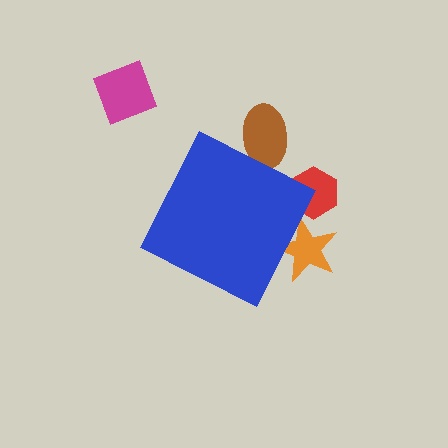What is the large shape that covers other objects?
A blue diamond.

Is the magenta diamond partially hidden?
No, the magenta diamond is fully visible.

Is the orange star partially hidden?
Yes, the orange star is partially hidden behind the blue diamond.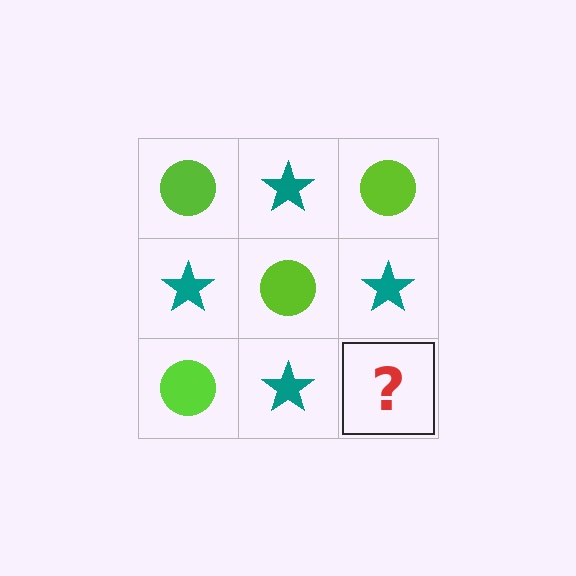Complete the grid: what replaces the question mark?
The question mark should be replaced with a lime circle.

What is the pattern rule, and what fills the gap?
The rule is that it alternates lime circle and teal star in a checkerboard pattern. The gap should be filled with a lime circle.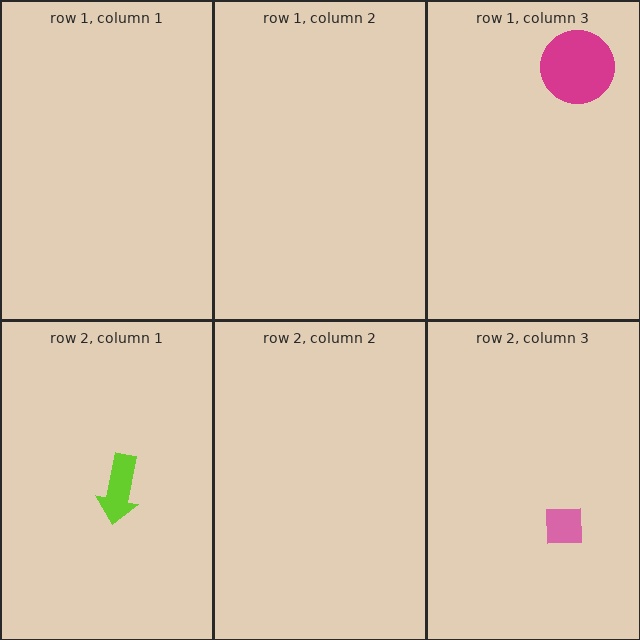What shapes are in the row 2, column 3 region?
The pink square.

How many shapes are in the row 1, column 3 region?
1.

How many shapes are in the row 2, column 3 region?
1.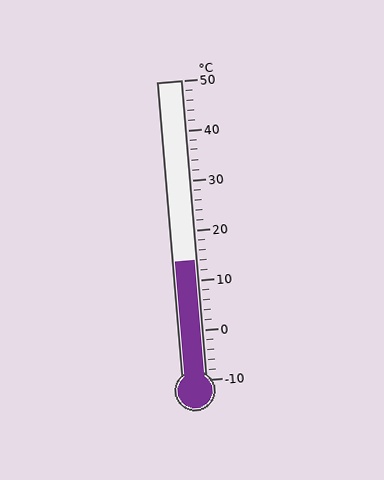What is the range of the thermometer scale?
The thermometer scale ranges from -10°C to 50°C.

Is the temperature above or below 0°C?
The temperature is above 0°C.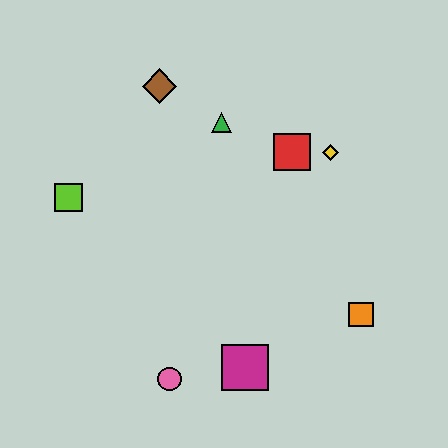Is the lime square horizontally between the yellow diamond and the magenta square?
No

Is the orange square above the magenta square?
Yes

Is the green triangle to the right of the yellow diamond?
No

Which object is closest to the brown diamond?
The green triangle is closest to the brown diamond.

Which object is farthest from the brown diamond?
The orange square is farthest from the brown diamond.